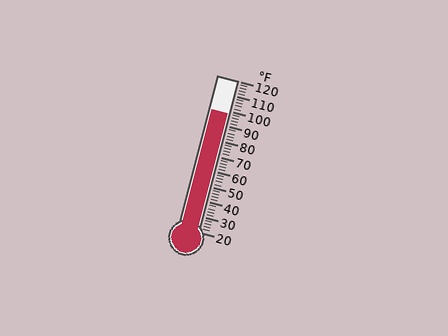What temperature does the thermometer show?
The thermometer shows approximately 98°F.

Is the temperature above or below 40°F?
The temperature is above 40°F.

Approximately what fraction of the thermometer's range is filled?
The thermometer is filled to approximately 80% of its range.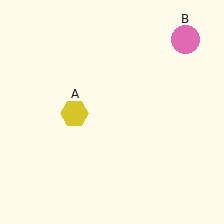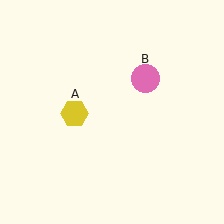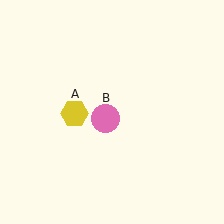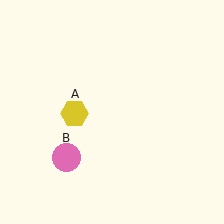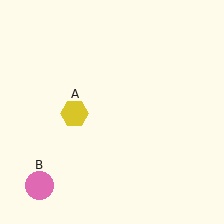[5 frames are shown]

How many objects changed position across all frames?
1 object changed position: pink circle (object B).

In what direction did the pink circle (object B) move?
The pink circle (object B) moved down and to the left.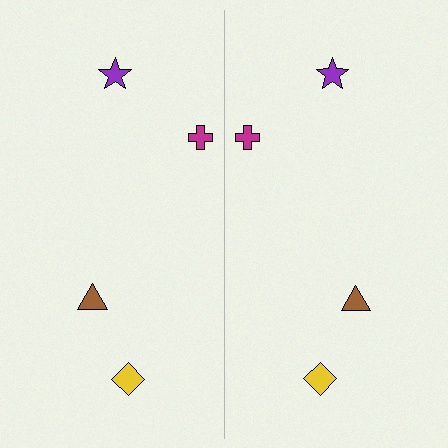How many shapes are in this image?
There are 8 shapes in this image.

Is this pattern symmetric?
Yes, this pattern has bilateral (reflection) symmetry.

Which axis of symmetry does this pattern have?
The pattern has a vertical axis of symmetry running through the center of the image.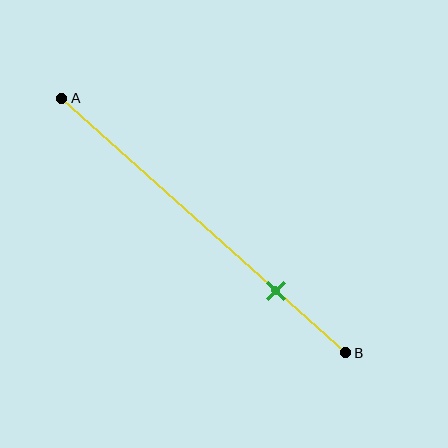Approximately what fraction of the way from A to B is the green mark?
The green mark is approximately 75% of the way from A to B.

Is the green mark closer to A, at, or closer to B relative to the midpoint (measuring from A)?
The green mark is closer to point B than the midpoint of segment AB.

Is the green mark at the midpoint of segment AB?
No, the mark is at about 75% from A, not at the 50% midpoint.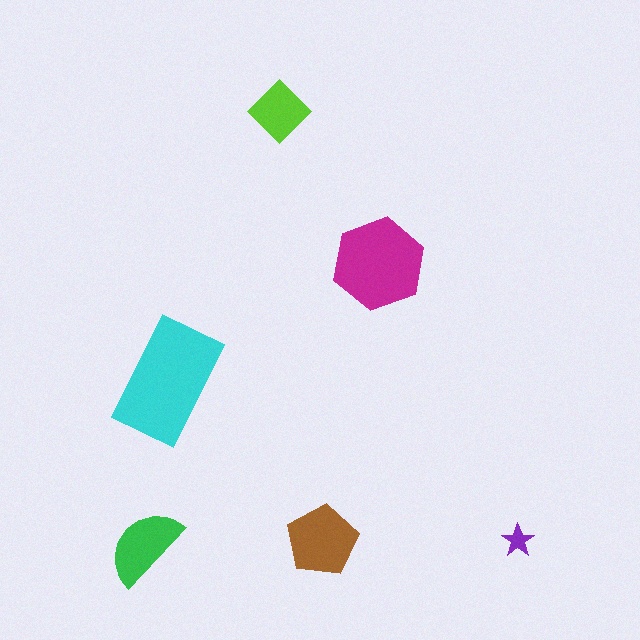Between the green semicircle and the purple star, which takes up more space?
The green semicircle.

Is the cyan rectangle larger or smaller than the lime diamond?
Larger.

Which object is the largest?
The cyan rectangle.